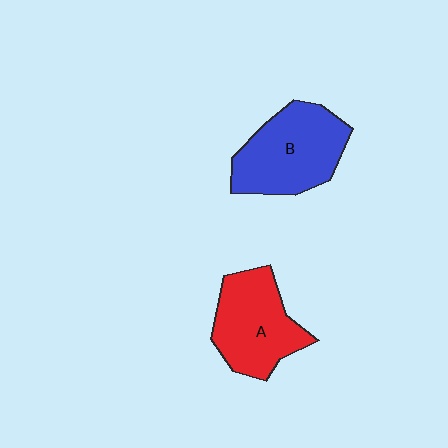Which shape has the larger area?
Shape B (blue).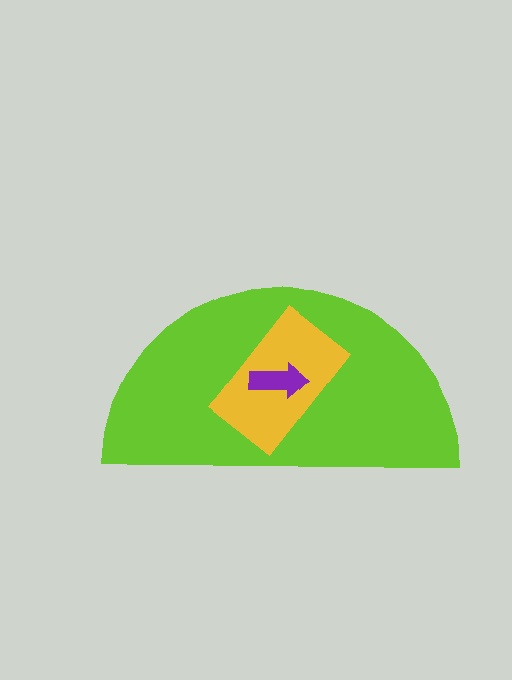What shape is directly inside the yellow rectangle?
The purple arrow.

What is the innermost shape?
The purple arrow.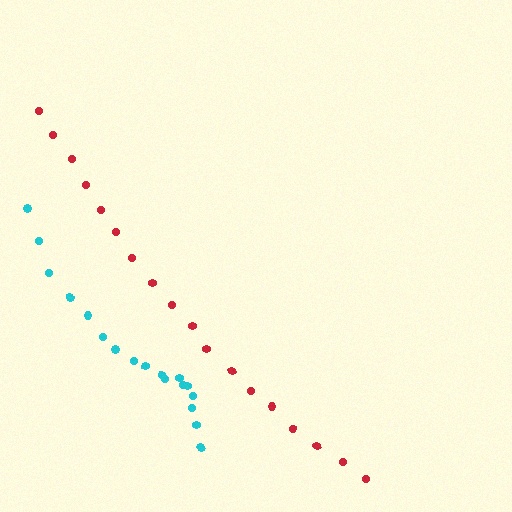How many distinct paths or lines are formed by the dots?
There are 2 distinct paths.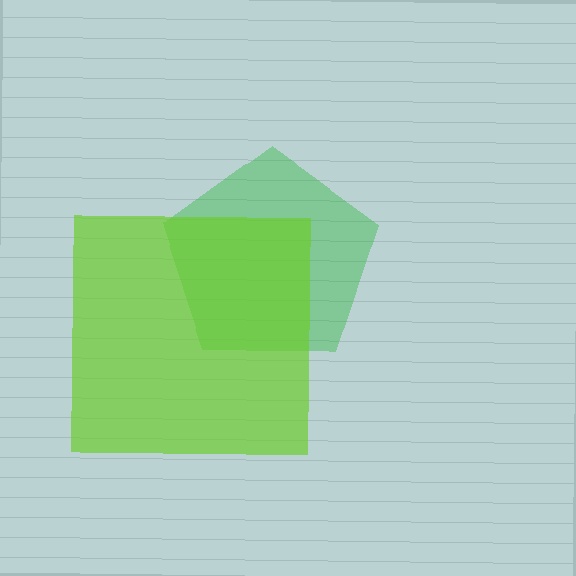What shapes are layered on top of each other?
The layered shapes are: a green pentagon, a lime square.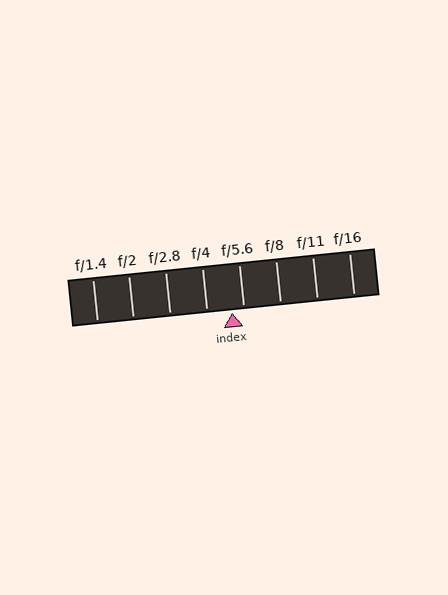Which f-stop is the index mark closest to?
The index mark is closest to f/5.6.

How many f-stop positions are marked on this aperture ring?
There are 8 f-stop positions marked.